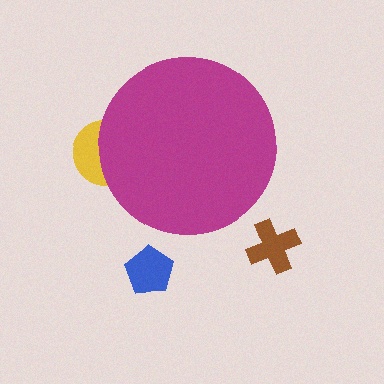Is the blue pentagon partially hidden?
No, the blue pentagon is fully visible.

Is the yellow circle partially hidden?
Yes, the yellow circle is partially hidden behind the magenta circle.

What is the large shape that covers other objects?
A magenta circle.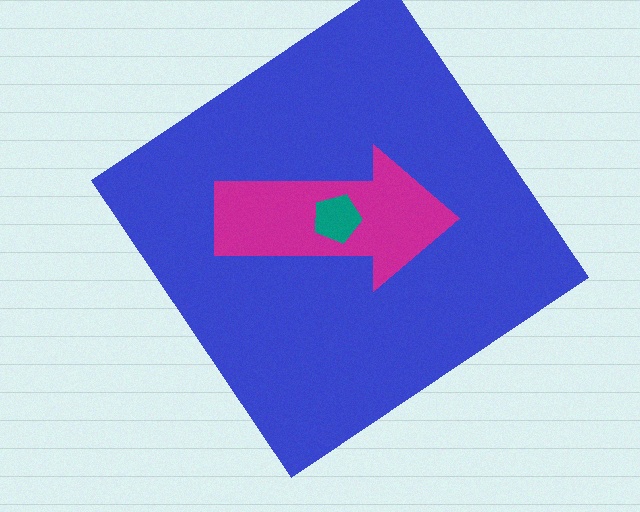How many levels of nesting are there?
3.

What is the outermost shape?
The blue diamond.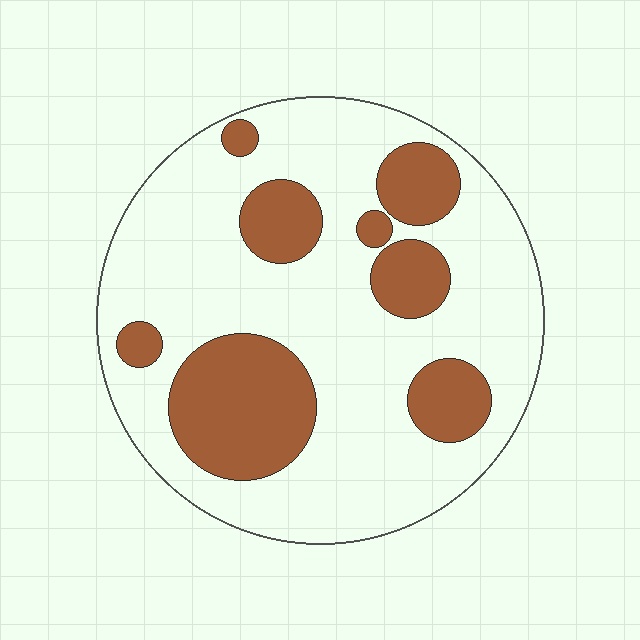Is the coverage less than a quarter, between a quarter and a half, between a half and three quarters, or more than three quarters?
Between a quarter and a half.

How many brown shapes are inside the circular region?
8.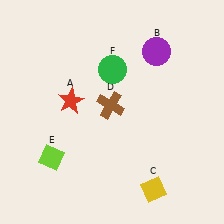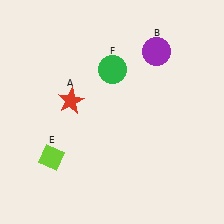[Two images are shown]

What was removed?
The brown cross (D), the yellow diamond (C) were removed in Image 2.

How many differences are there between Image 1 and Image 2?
There are 2 differences between the two images.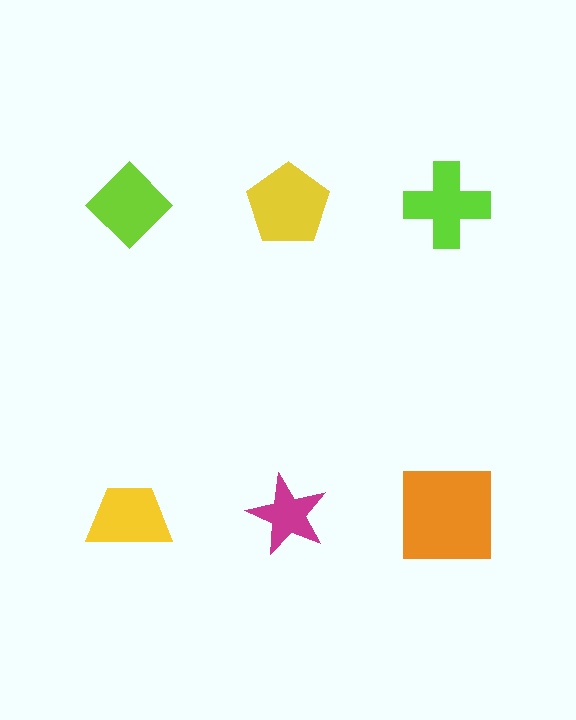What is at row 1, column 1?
A lime diamond.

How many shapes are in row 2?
3 shapes.